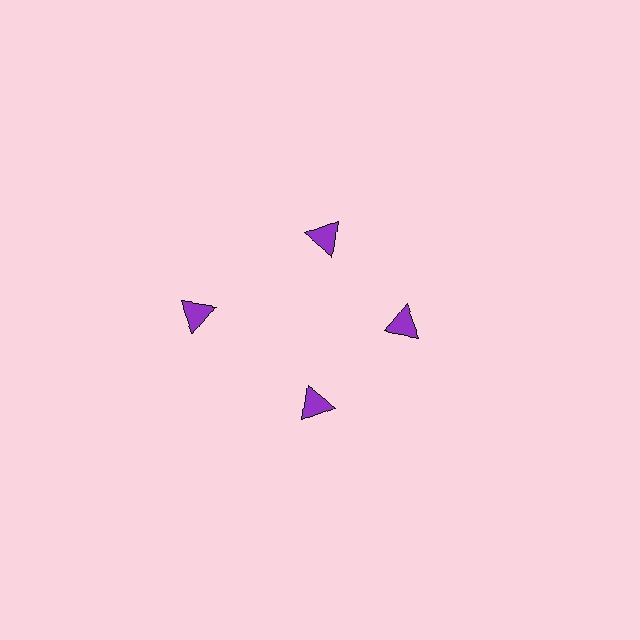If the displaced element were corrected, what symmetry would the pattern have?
It would have 4-fold rotational symmetry — the pattern would map onto itself every 90 degrees.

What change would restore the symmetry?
The symmetry would be restored by moving it inward, back onto the ring so that all 4 triangles sit at equal angles and equal distance from the center.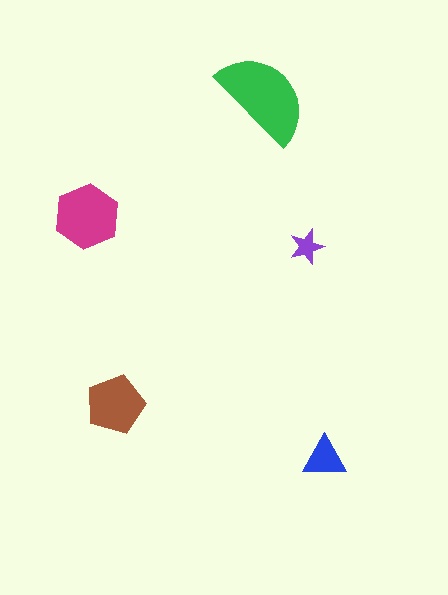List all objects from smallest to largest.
The purple star, the blue triangle, the brown pentagon, the magenta hexagon, the green semicircle.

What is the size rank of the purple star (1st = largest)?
5th.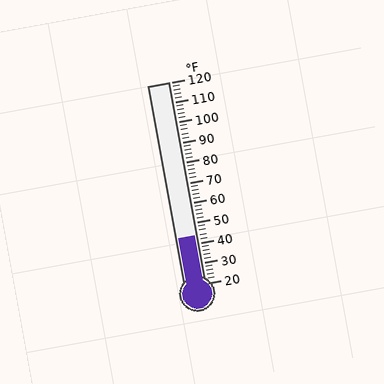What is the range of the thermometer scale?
The thermometer scale ranges from 20°F to 120°F.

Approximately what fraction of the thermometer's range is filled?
The thermometer is filled to approximately 25% of its range.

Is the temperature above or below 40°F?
The temperature is above 40°F.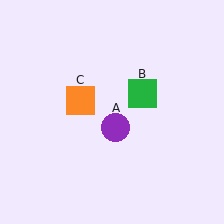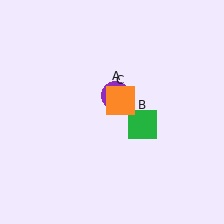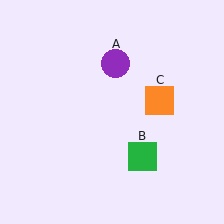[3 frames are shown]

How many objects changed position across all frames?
3 objects changed position: purple circle (object A), green square (object B), orange square (object C).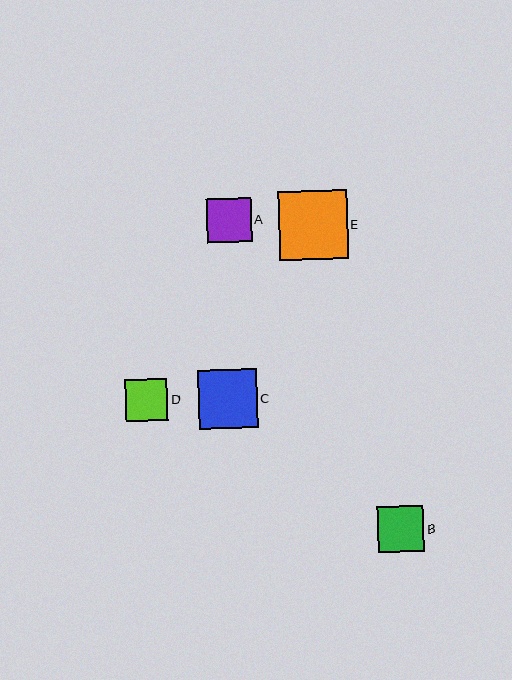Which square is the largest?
Square E is the largest with a size of approximately 69 pixels.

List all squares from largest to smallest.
From largest to smallest: E, C, B, A, D.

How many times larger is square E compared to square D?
Square E is approximately 1.6 times the size of square D.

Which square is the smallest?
Square D is the smallest with a size of approximately 42 pixels.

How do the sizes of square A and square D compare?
Square A and square D are approximately the same size.